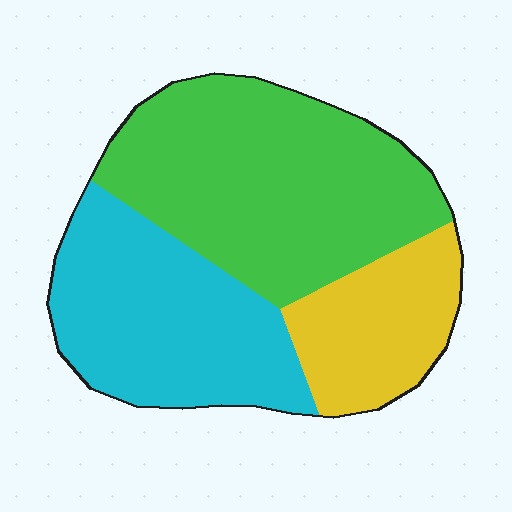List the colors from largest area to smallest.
From largest to smallest: green, cyan, yellow.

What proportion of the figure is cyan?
Cyan covers about 35% of the figure.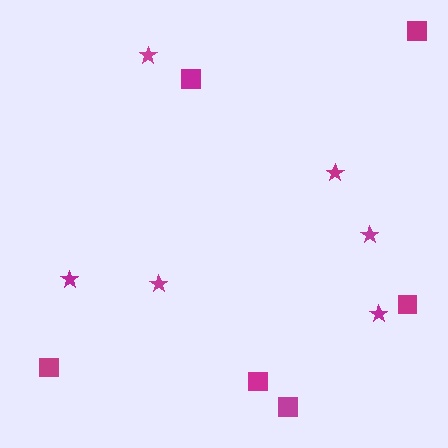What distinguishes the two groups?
There are 2 groups: one group of squares (6) and one group of stars (6).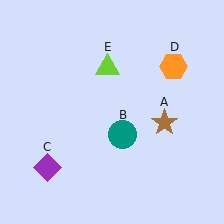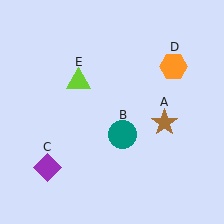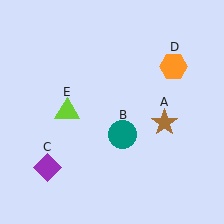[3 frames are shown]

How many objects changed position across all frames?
1 object changed position: lime triangle (object E).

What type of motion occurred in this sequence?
The lime triangle (object E) rotated counterclockwise around the center of the scene.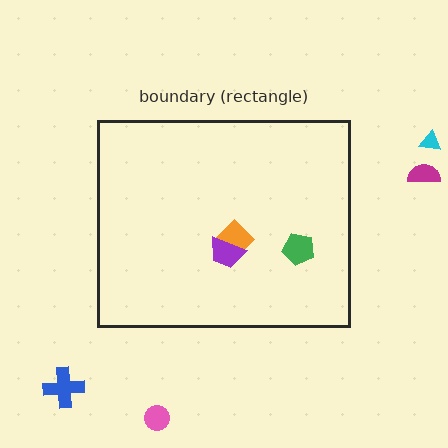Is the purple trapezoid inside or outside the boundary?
Inside.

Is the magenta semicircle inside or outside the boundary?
Outside.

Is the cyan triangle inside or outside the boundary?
Outside.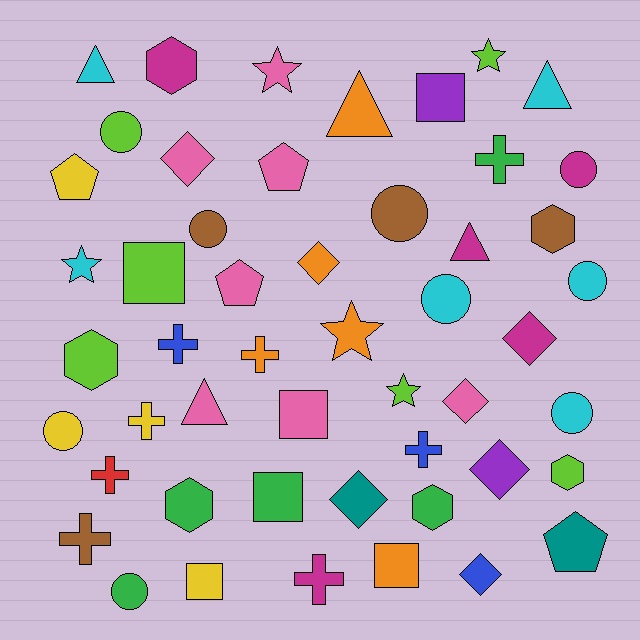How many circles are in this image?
There are 9 circles.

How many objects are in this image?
There are 50 objects.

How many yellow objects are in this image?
There are 4 yellow objects.